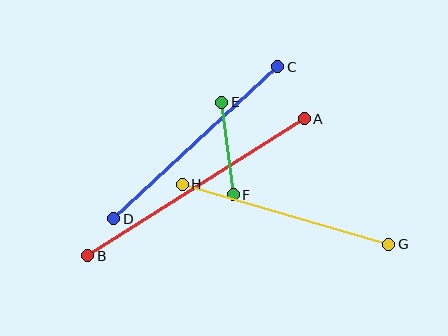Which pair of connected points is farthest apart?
Points A and B are farthest apart.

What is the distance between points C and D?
The distance is approximately 223 pixels.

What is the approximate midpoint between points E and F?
The midpoint is at approximately (228, 149) pixels.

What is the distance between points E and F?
The distance is approximately 93 pixels.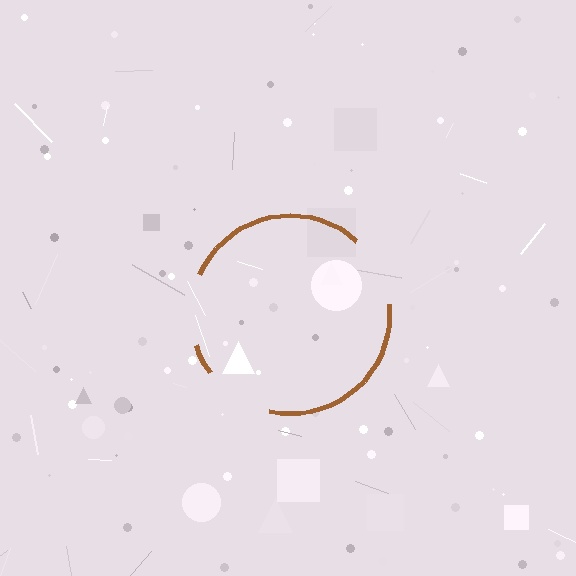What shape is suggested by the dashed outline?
The dashed outline suggests a circle.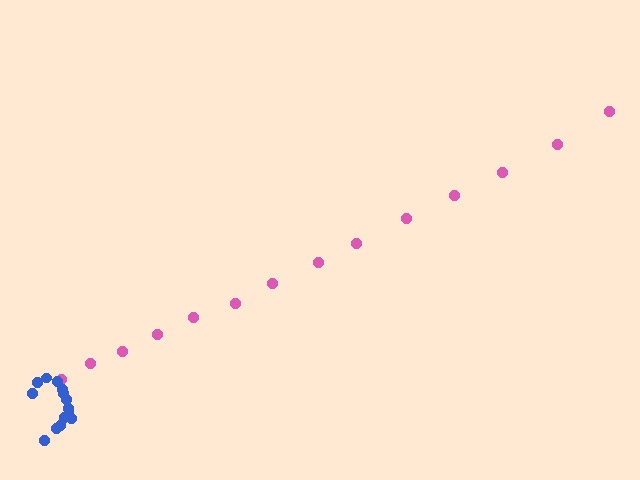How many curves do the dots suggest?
There are 2 distinct paths.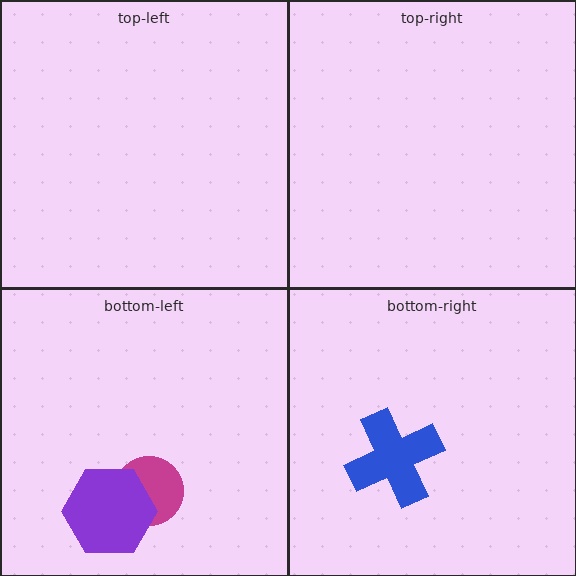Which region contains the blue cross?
The bottom-right region.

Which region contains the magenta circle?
The bottom-left region.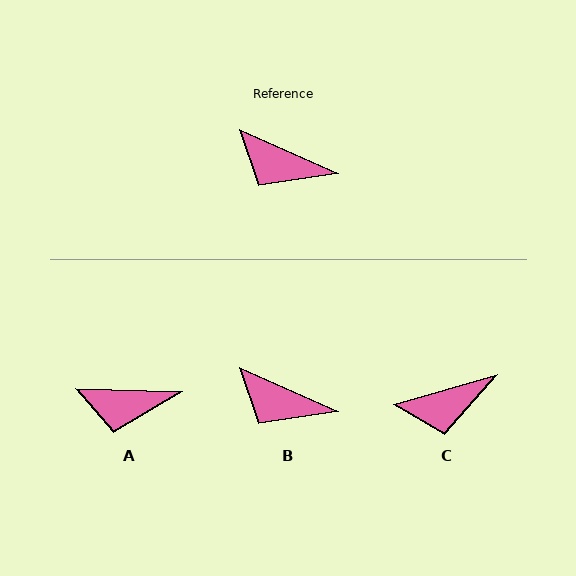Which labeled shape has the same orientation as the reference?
B.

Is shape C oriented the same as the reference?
No, it is off by about 41 degrees.